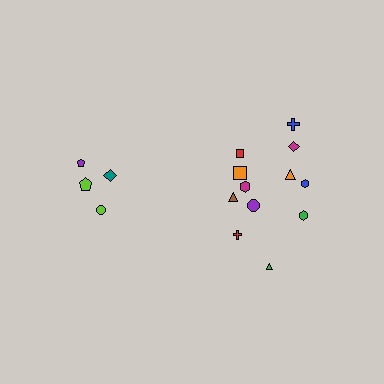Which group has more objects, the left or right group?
The right group.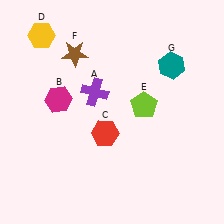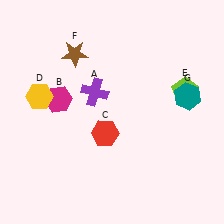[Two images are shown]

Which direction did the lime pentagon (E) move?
The lime pentagon (E) moved right.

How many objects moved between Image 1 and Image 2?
3 objects moved between the two images.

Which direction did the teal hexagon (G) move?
The teal hexagon (G) moved down.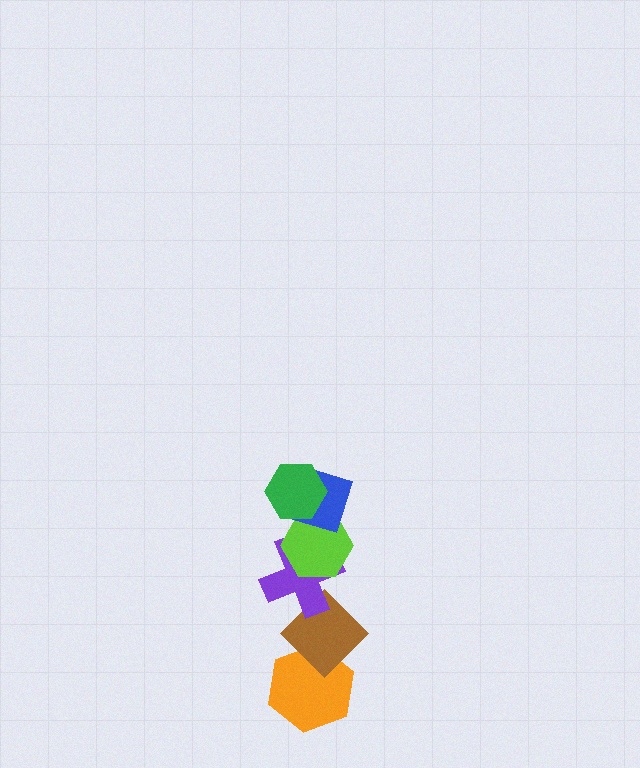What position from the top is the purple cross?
The purple cross is 4th from the top.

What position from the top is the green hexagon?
The green hexagon is 1st from the top.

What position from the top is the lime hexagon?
The lime hexagon is 3rd from the top.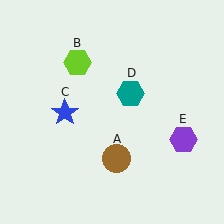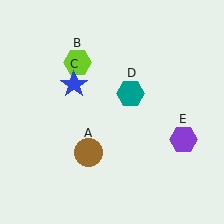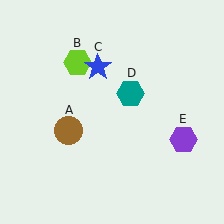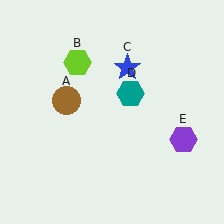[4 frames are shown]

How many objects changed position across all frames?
2 objects changed position: brown circle (object A), blue star (object C).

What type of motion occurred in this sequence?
The brown circle (object A), blue star (object C) rotated clockwise around the center of the scene.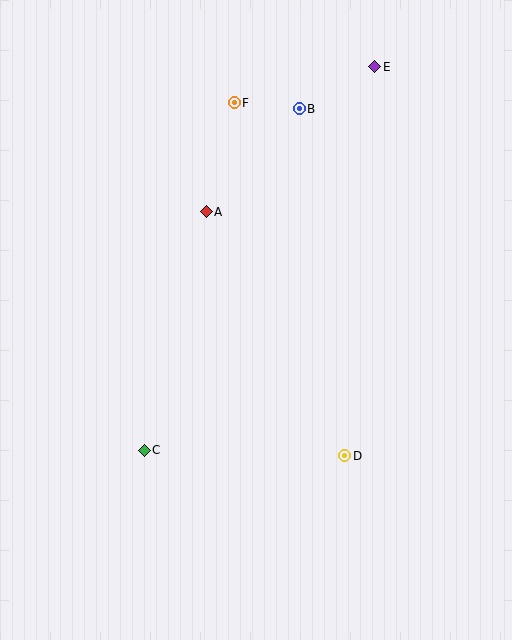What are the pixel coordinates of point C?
Point C is at (144, 450).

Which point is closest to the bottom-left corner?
Point C is closest to the bottom-left corner.